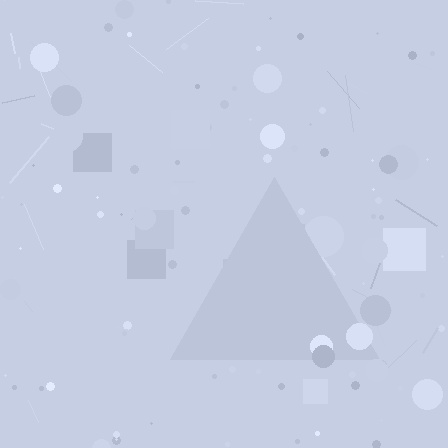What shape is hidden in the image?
A triangle is hidden in the image.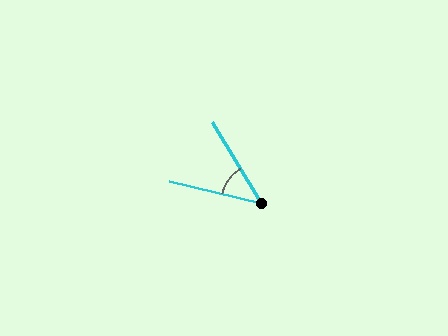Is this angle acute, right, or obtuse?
It is acute.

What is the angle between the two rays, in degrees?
Approximately 45 degrees.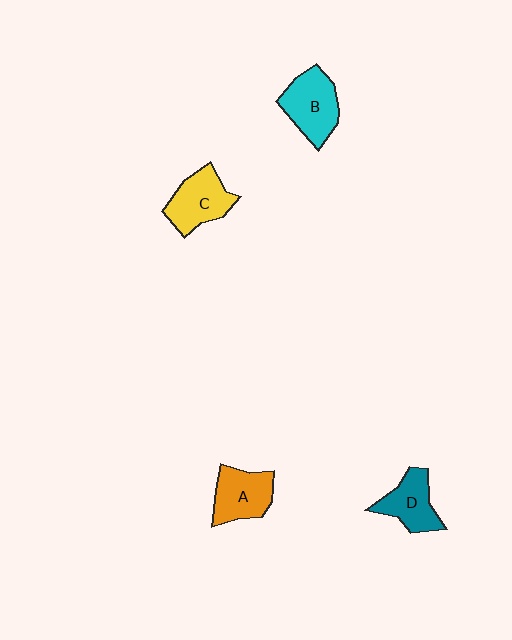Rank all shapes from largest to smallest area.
From largest to smallest: B (cyan), C (yellow), A (orange), D (teal).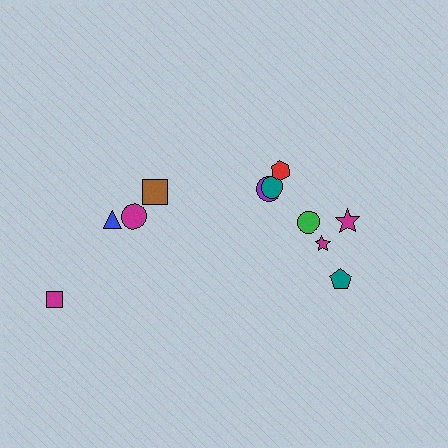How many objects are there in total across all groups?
There are 11 objects.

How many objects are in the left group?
There are 4 objects.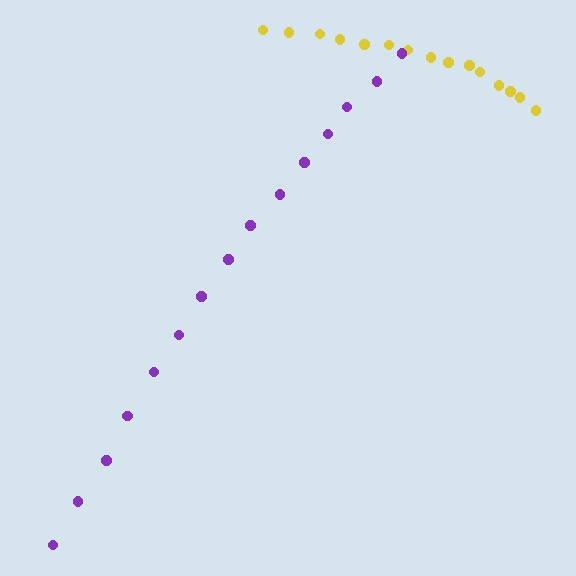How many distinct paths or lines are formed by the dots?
There are 2 distinct paths.